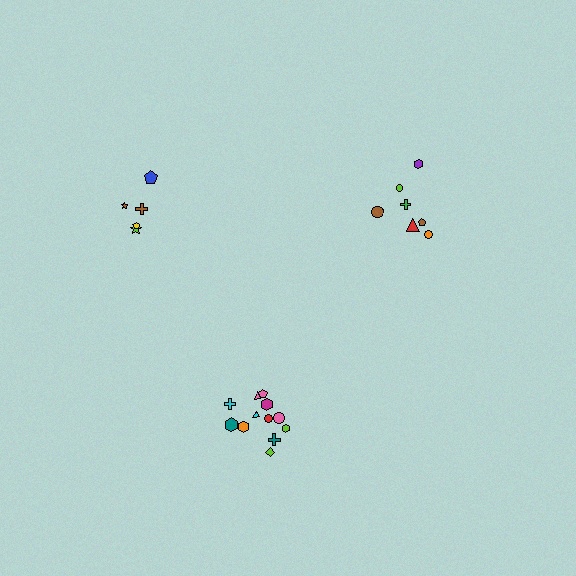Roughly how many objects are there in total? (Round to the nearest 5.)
Roughly 25 objects in total.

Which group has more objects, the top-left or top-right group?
The top-right group.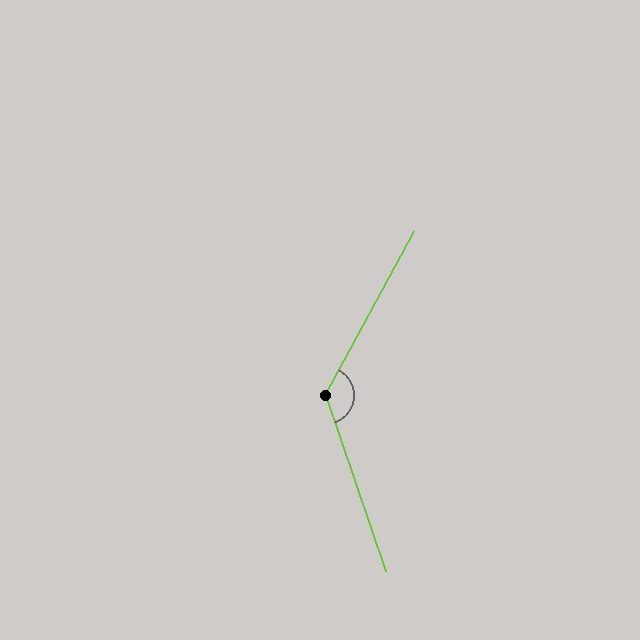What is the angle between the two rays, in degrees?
Approximately 132 degrees.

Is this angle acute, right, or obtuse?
It is obtuse.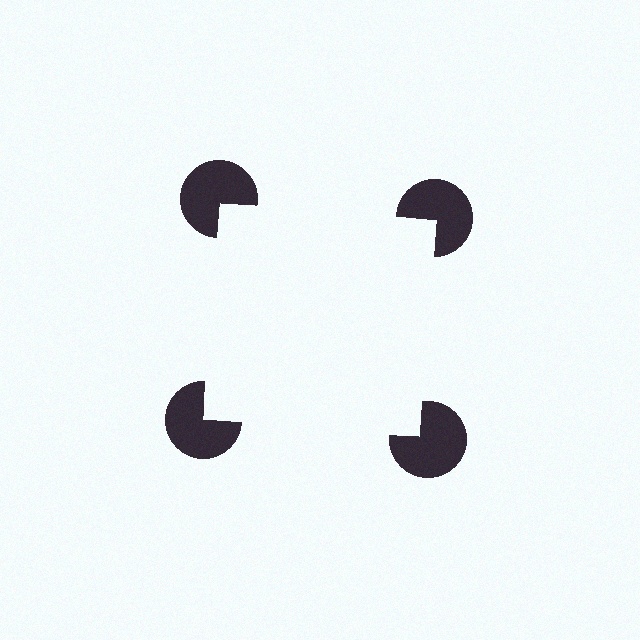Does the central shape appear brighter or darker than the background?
It typically appears slightly brighter than the background, even though no actual brightness change is drawn.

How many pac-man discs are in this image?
There are 4 — one at each vertex of the illusory square.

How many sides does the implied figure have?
4 sides.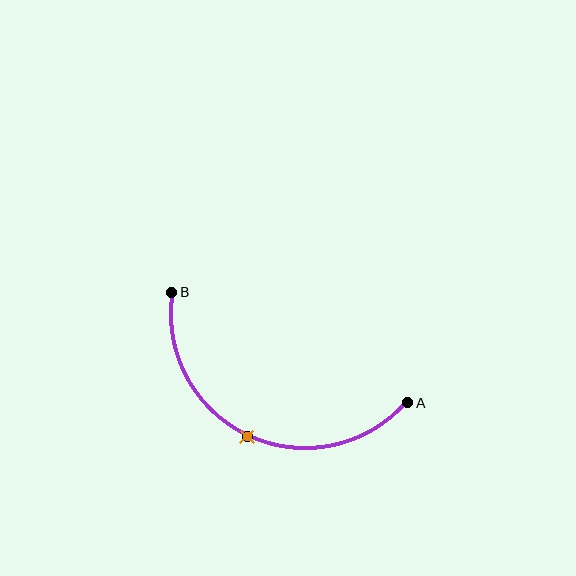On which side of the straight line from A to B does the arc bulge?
The arc bulges below the straight line connecting A and B.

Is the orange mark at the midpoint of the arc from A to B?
Yes. The orange mark lies on the arc at equal arc-length from both A and B — it is the arc midpoint.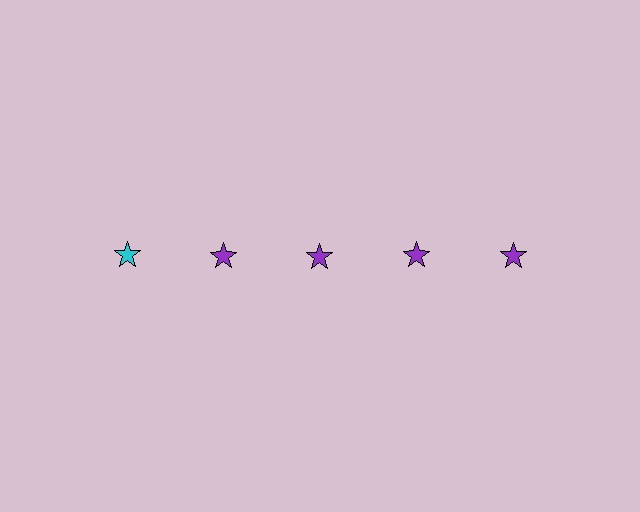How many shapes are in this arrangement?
There are 5 shapes arranged in a grid pattern.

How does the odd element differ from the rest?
It has a different color: cyan instead of purple.